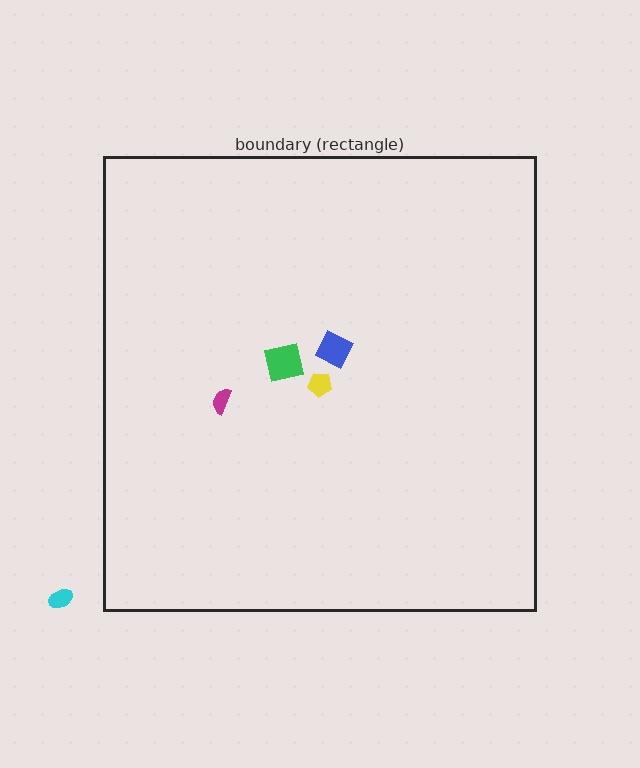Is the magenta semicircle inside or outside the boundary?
Inside.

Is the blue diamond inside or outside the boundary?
Inside.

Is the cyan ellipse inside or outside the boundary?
Outside.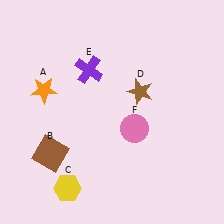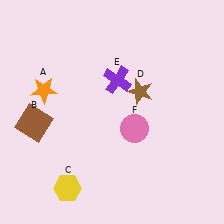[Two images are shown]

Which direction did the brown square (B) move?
The brown square (B) moved up.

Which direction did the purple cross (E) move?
The purple cross (E) moved right.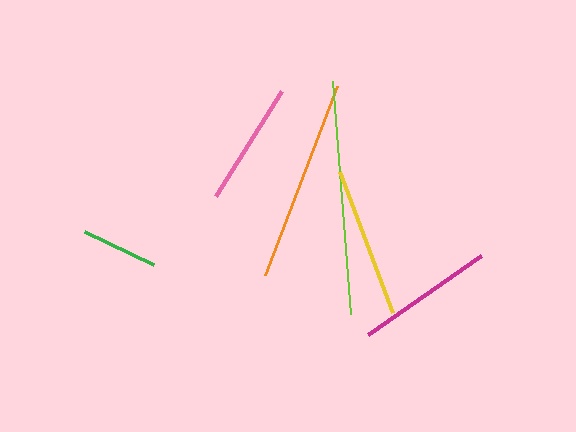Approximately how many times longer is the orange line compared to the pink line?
The orange line is approximately 1.6 times the length of the pink line.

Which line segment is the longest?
The lime line is the longest at approximately 234 pixels.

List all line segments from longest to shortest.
From longest to shortest: lime, orange, yellow, magenta, pink, green.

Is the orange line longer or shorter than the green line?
The orange line is longer than the green line.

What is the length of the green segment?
The green segment is approximately 77 pixels long.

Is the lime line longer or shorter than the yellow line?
The lime line is longer than the yellow line.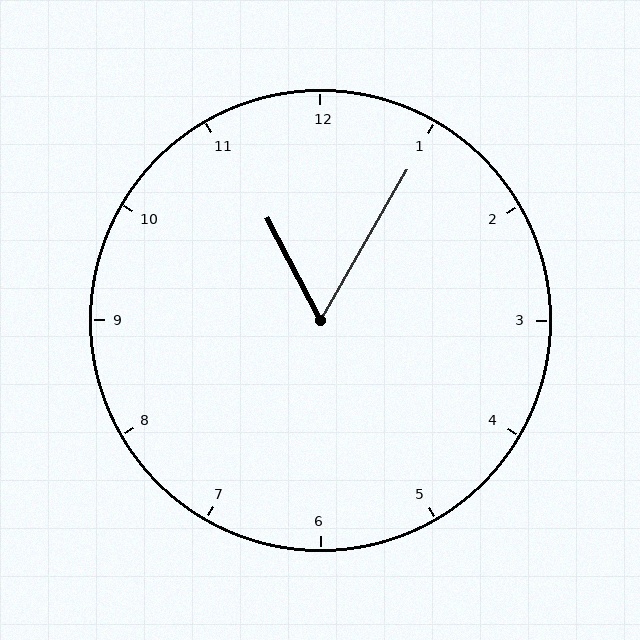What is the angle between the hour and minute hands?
Approximately 58 degrees.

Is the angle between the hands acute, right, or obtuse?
It is acute.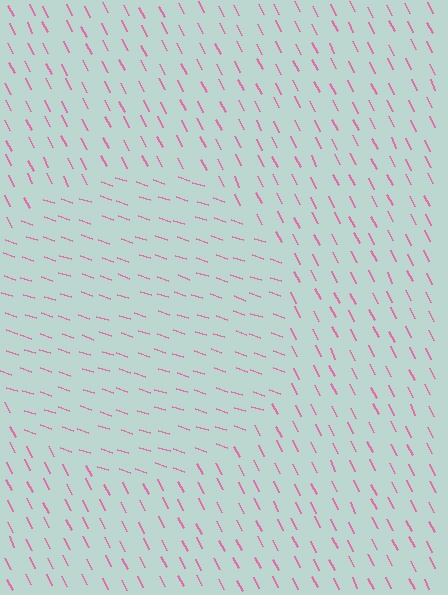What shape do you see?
I see a circle.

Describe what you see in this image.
The image is filled with small pink line segments. A circle region in the image has lines oriented differently from the surrounding lines, creating a visible texture boundary.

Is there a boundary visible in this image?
Yes, there is a texture boundary formed by a change in line orientation.